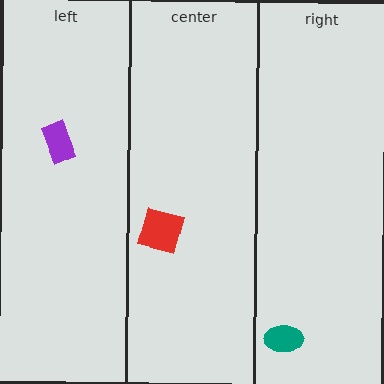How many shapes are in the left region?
1.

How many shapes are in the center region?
1.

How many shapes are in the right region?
1.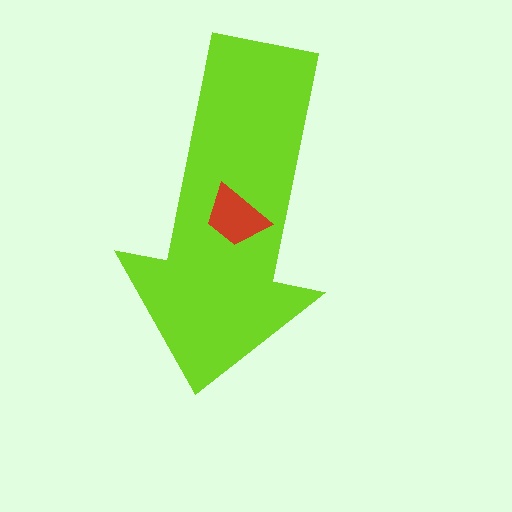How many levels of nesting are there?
2.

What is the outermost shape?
The lime arrow.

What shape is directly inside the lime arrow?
The red trapezoid.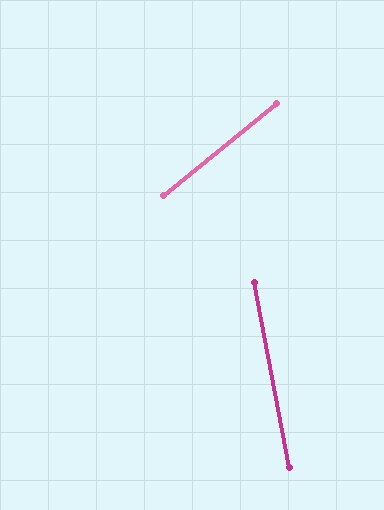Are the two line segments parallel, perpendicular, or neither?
Neither parallel nor perpendicular — they differ by about 62°.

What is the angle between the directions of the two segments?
Approximately 62 degrees.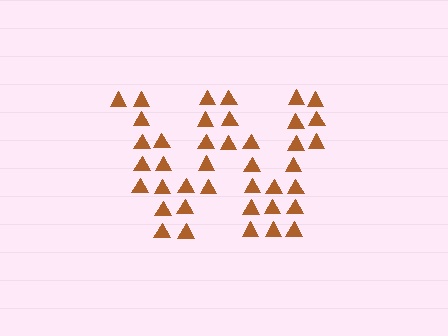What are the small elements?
The small elements are triangles.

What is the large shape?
The large shape is the letter W.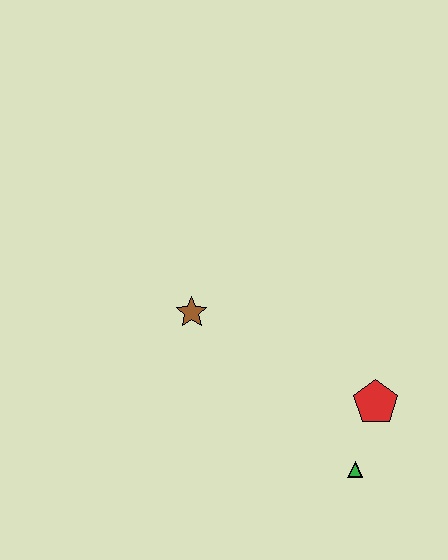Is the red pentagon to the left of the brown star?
No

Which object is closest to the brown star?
The red pentagon is closest to the brown star.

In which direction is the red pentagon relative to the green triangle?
The red pentagon is above the green triangle.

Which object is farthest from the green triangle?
The brown star is farthest from the green triangle.